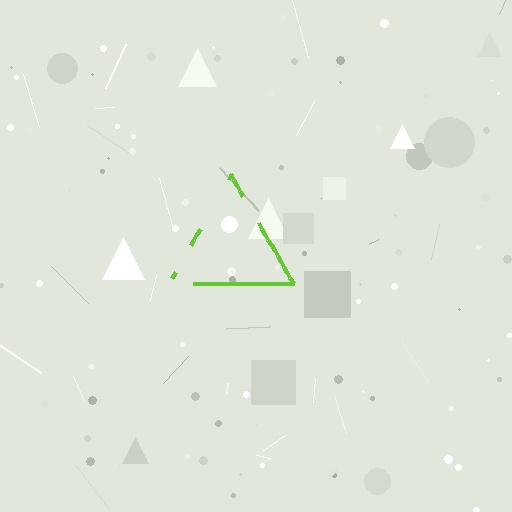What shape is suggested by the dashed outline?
The dashed outline suggests a triangle.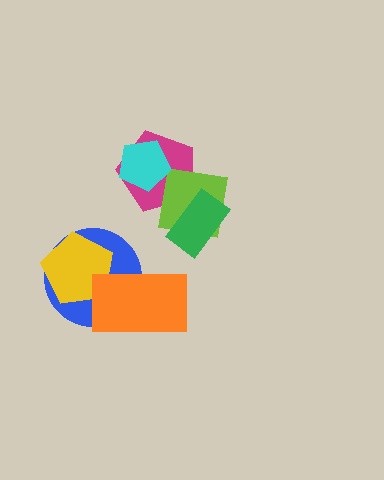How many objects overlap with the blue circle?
2 objects overlap with the blue circle.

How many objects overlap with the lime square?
3 objects overlap with the lime square.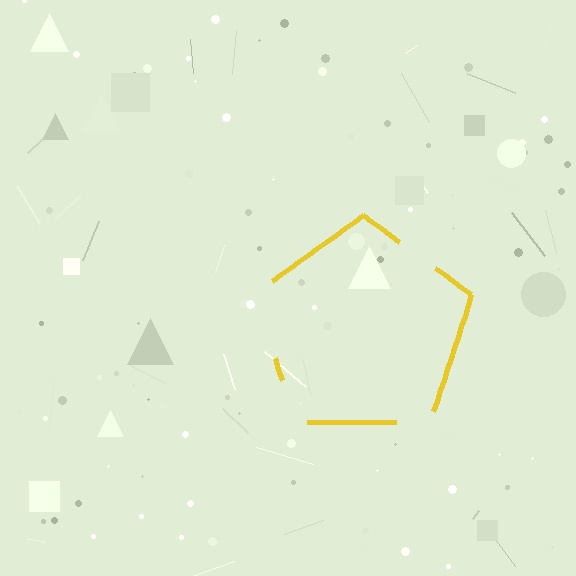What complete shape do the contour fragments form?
The contour fragments form a pentagon.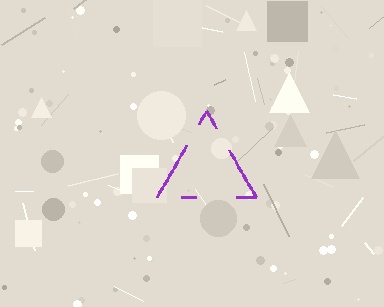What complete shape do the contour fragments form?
The contour fragments form a triangle.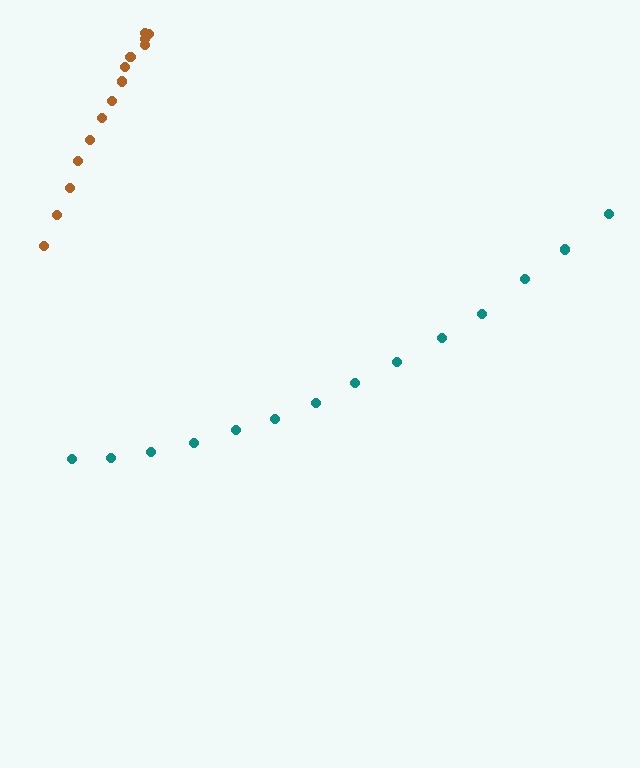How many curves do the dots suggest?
There are 2 distinct paths.